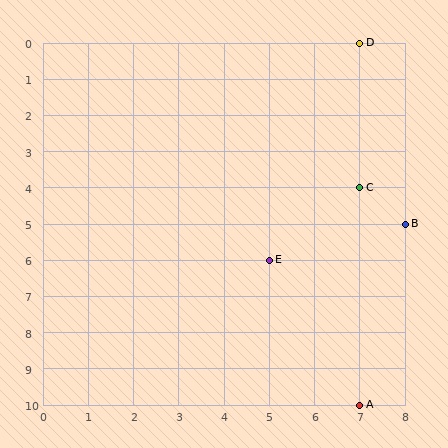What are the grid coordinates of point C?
Point C is at grid coordinates (7, 4).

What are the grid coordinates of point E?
Point E is at grid coordinates (5, 6).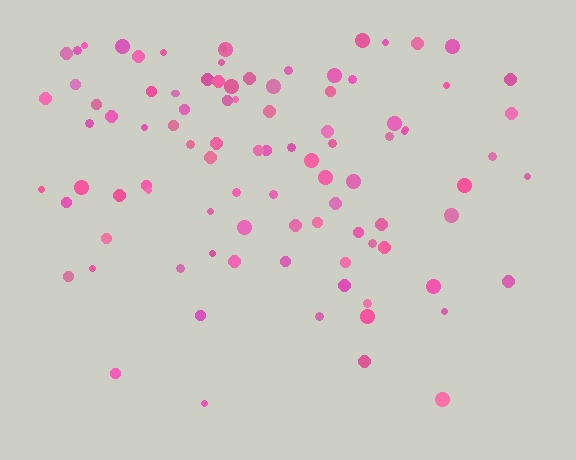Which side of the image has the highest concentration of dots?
The top.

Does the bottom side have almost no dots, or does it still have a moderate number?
Still a moderate number, just noticeably fewer than the top.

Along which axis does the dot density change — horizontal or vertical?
Vertical.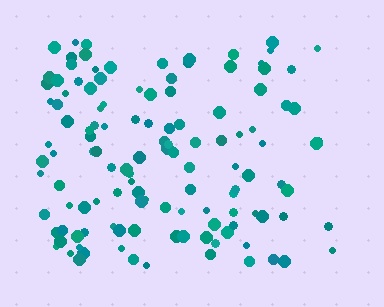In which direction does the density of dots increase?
From right to left, with the left side densest.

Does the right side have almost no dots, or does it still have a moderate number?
Still a moderate number, just noticeably fewer than the left.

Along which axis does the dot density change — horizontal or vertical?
Horizontal.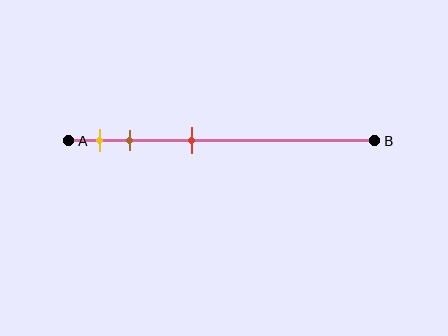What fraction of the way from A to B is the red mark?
The red mark is approximately 40% (0.4) of the way from A to B.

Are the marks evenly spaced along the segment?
No, the marks are not evenly spaced.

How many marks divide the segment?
There are 3 marks dividing the segment.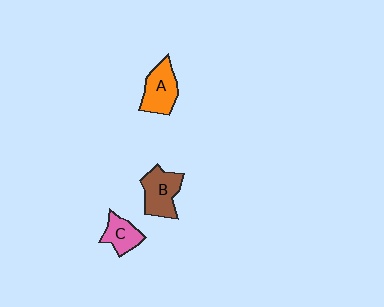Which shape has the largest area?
Shape B (brown).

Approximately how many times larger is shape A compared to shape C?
Approximately 1.4 times.